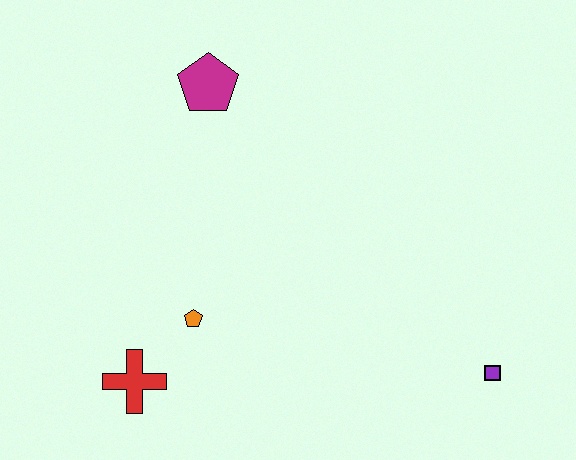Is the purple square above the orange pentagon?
No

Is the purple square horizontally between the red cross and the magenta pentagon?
No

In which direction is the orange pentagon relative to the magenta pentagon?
The orange pentagon is below the magenta pentagon.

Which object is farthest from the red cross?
The purple square is farthest from the red cross.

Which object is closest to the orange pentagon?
The red cross is closest to the orange pentagon.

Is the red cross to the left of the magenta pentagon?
Yes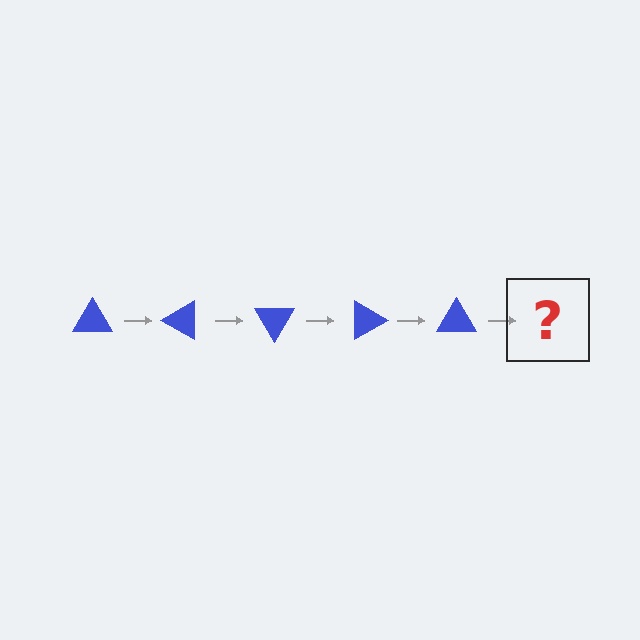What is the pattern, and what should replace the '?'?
The pattern is that the triangle rotates 30 degrees each step. The '?' should be a blue triangle rotated 150 degrees.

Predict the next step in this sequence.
The next step is a blue triangle rotated 150 degrees.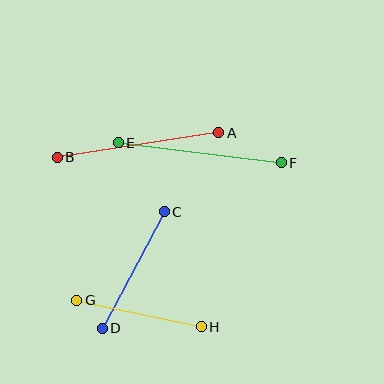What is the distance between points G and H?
The distance is approximately 128 pixels.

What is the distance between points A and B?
The distance is approximately 163 pixels.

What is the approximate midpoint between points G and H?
The midpoint is at approximately (139, 313) pixels.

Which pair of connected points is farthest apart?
Points E and F are farthest apart.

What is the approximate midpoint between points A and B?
The midpoint is at approximately (138, 145) pixels.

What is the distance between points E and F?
The distance is approximately 164 pixels.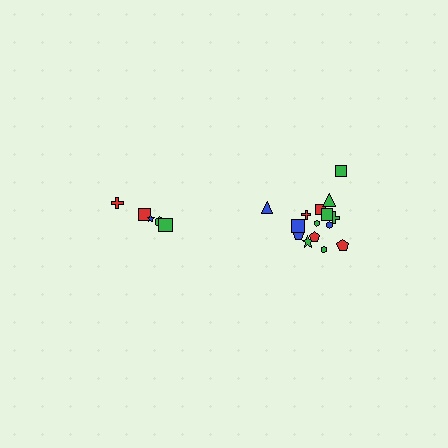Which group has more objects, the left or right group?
The right group.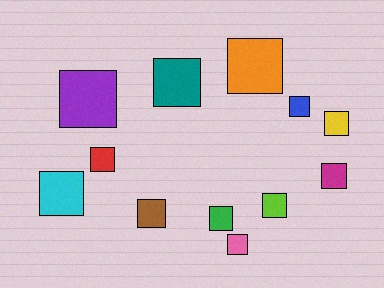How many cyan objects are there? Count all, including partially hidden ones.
There is 1 cyan object.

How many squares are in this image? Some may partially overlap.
There are 12 squares.